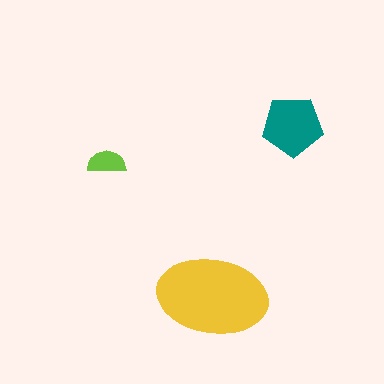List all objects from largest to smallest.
The yellow ellipse, the teal pentagon, the lime semicircle.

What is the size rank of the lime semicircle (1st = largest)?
3rd.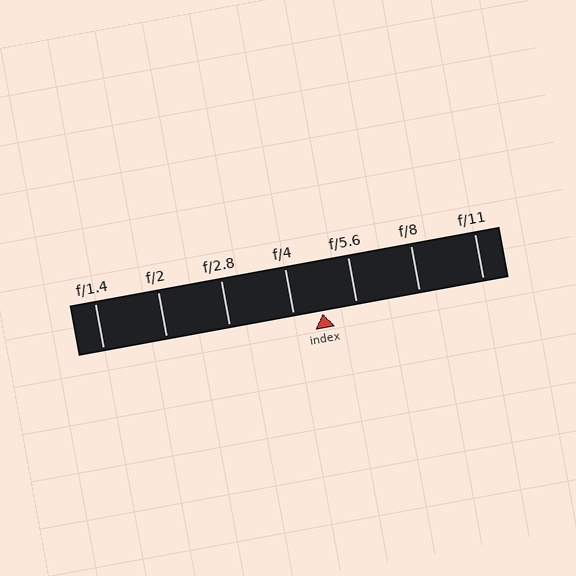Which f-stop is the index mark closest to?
The index mark is closest to f/4.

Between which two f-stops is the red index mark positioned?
The index mark is between f/4 and f/5.6.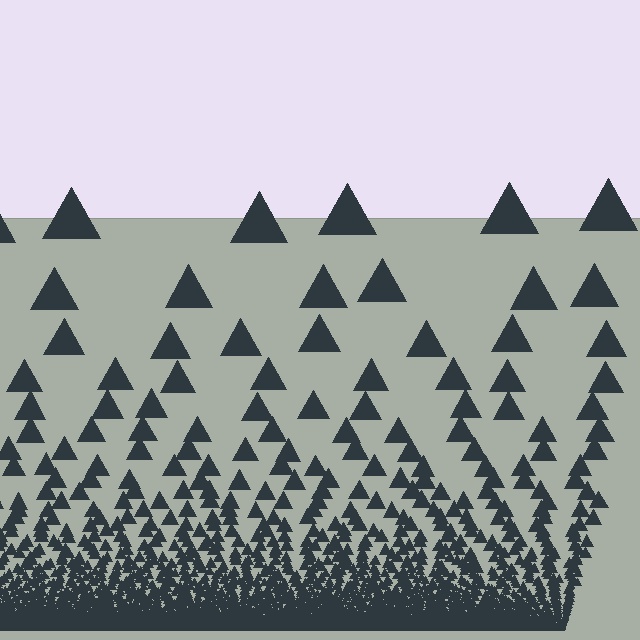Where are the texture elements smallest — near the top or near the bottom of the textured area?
Near the bottom.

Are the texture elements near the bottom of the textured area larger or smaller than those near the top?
Smaller. The gradient is inverted — elements near the bottom are smaller and denser.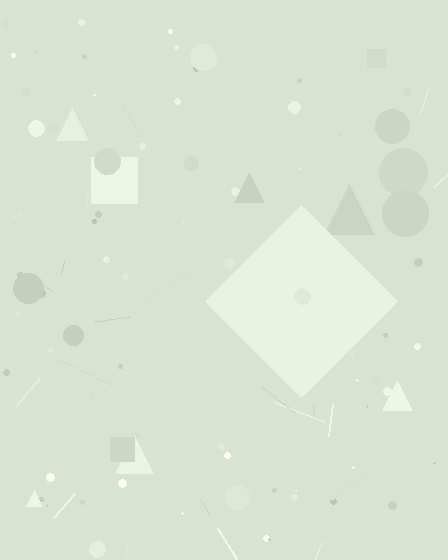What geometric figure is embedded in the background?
A diamond is embedded in the background.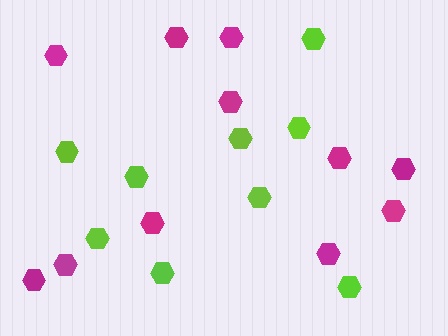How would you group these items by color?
There are 2 groups: one group of lime hexagons (9) and one group of magenta hexagons (11).